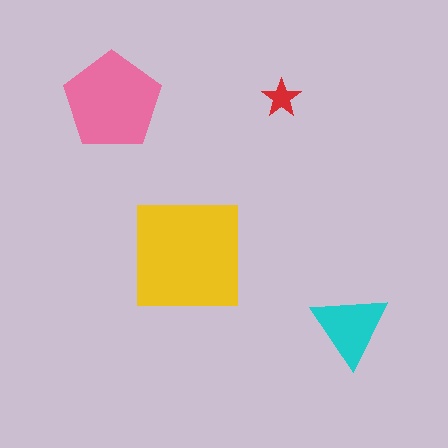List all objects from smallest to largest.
The red star, the cyan triangle, the pink pentagon, the yellow square.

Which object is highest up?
The red star is topmost.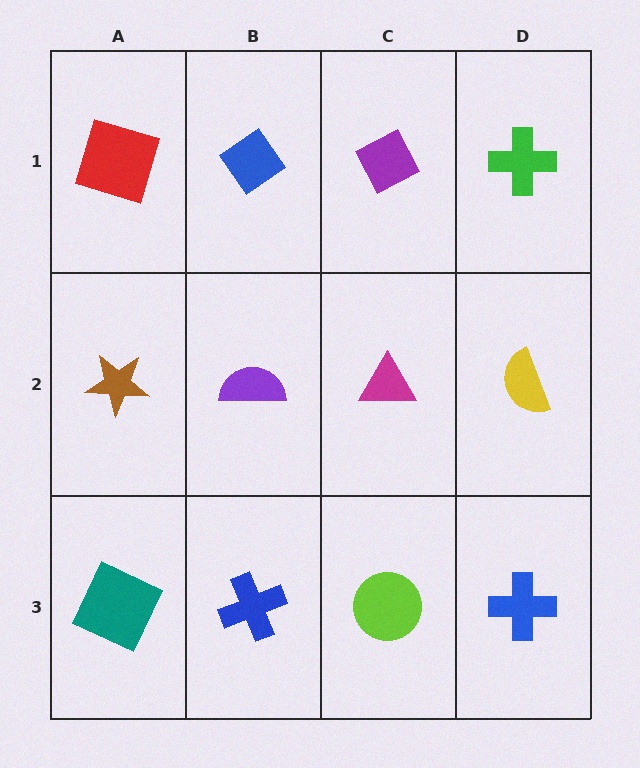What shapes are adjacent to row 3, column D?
A yellow semicircle (row 2, column D), a lime circle (row 3, column C).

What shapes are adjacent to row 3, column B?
A purple semicircle (row 2, column B), a teal square (row 3, column A), a lime circle (row 3, column C).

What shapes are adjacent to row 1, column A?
A brown star (row 2, column A), a blue diamond (row 1, column B).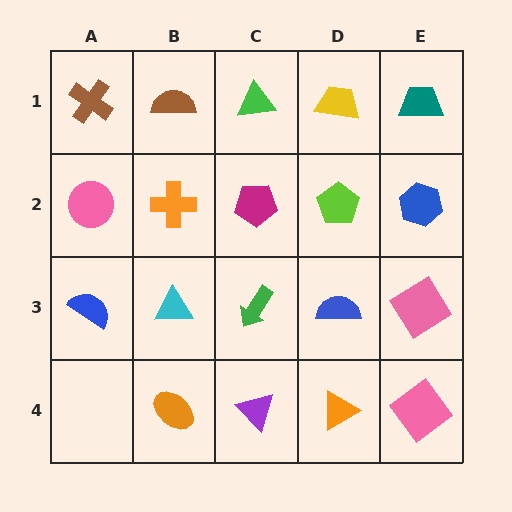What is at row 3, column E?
A pink diamond.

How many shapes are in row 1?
5 shapes.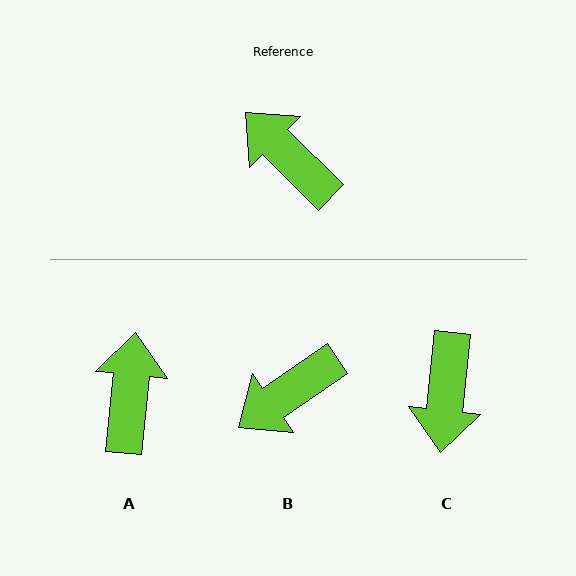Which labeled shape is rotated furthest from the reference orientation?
C, about 129 degrees away.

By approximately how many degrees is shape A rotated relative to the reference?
Approximately 51 degrees clockwise.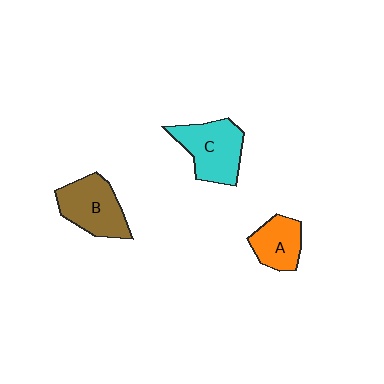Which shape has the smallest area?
Shape A (orange).